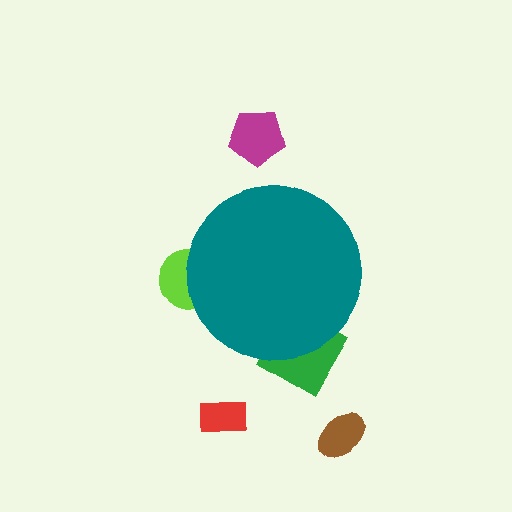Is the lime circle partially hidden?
Yes, the lime circle is partially hidden behind the teal circle.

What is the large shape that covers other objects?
A teal circle.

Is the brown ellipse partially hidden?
No, the brown ellipse is fully visible.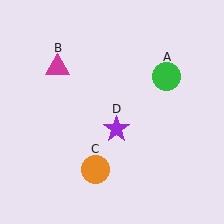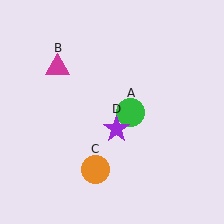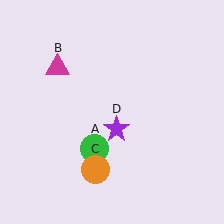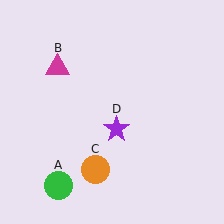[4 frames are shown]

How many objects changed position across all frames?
1 object changed position: green circle (object A).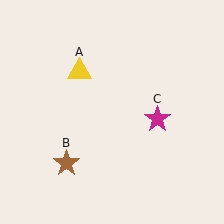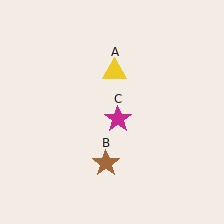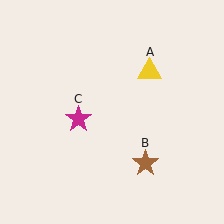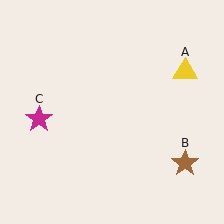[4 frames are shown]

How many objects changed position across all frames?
3 objects changed position: yellow triangle (object A), brown star (object B), magenta star (object C).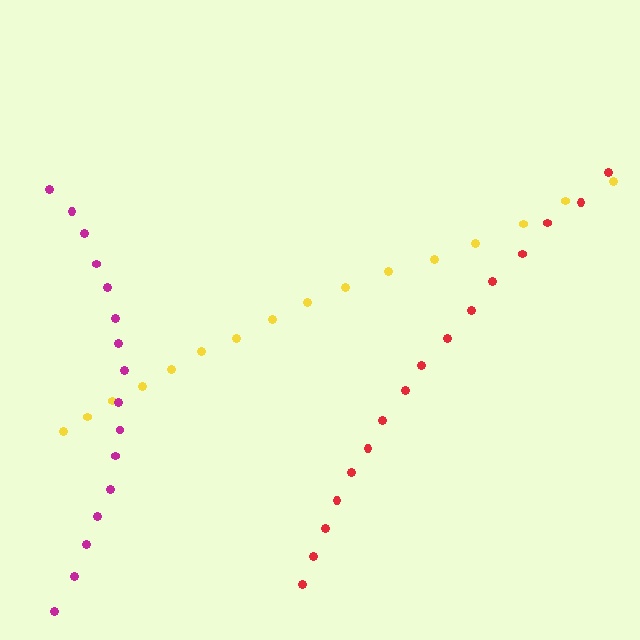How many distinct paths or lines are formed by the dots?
There are 3 distinct paths.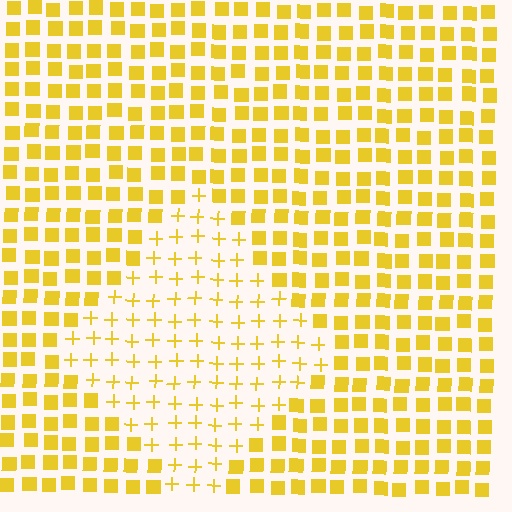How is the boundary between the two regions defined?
The boundary is defined by a change in element shape: plus signs inside vs. squares outside. All elements share the same color and spacing.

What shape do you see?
I see a diamond.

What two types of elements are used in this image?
The image uses plus signs inside the diamond region and squares outside it.